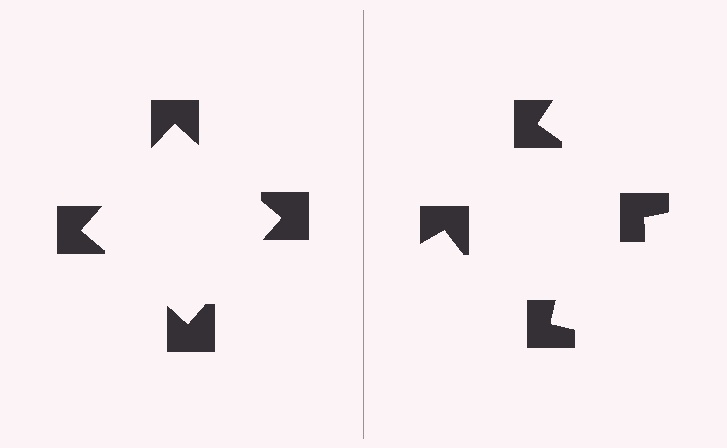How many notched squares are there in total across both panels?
8 — 4 on each side.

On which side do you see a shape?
An illusory square appears on the left side. On the right side the wedge cuts are rotated, so no coherent shape forms.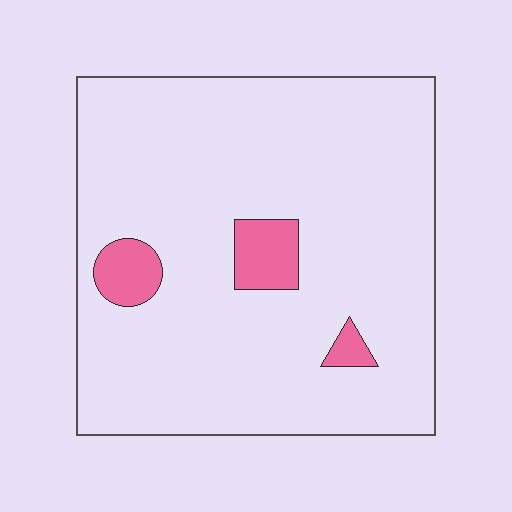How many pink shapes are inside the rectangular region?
3.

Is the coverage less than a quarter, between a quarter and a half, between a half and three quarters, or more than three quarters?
Less than a quarter.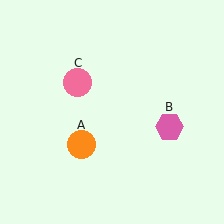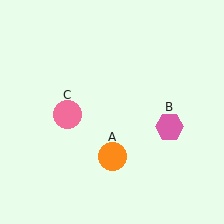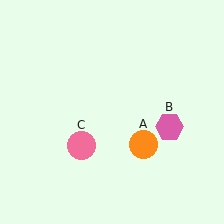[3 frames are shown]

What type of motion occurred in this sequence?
The orange circle (object A), pink circle (object C) rotated counterclockwise around the center of the scene.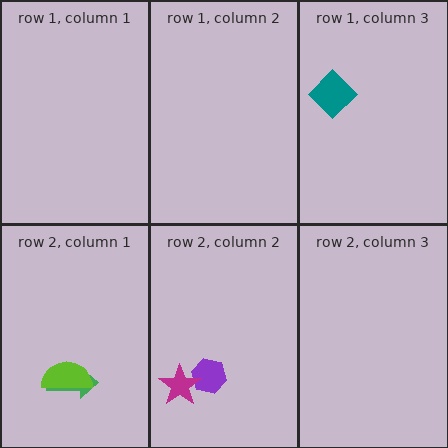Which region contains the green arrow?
The row 2, column 1 region.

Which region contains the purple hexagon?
The row 2, column 2 region.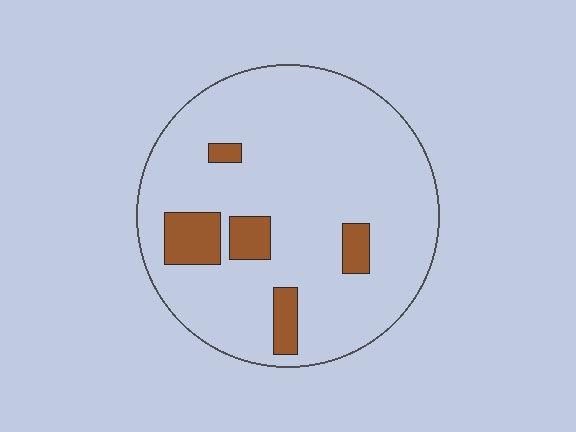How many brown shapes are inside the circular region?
5.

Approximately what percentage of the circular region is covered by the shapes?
Approximately 10%.